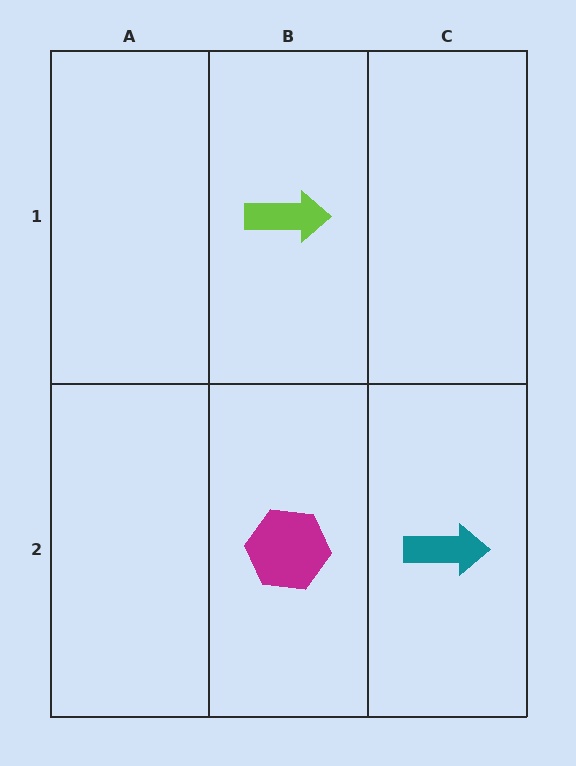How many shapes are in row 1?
1 shape.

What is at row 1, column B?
A lime arrow.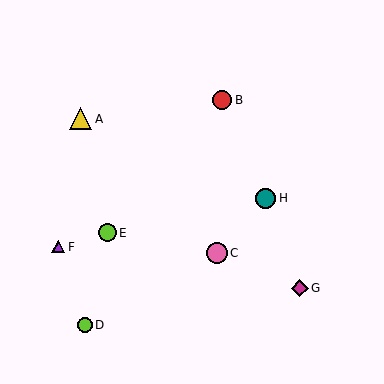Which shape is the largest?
The yellow triangle (labeled A) is the largest.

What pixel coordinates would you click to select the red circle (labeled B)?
Click at (222, 100) to select the red circle B.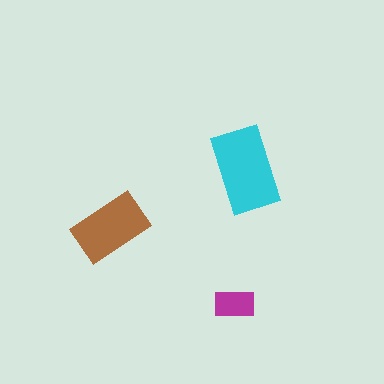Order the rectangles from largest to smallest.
the cyan one, the brown one, the magenta one.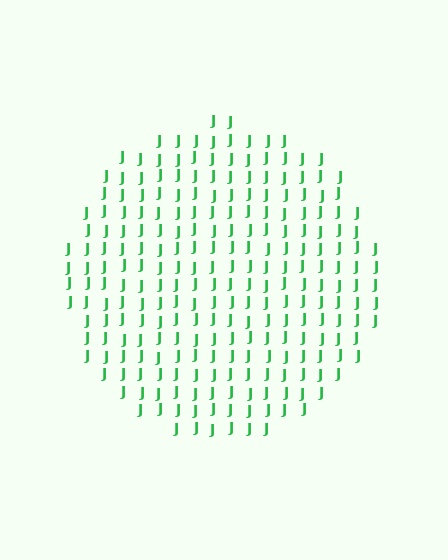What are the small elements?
The small elements are letter J's.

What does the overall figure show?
The overall figure shows a circle.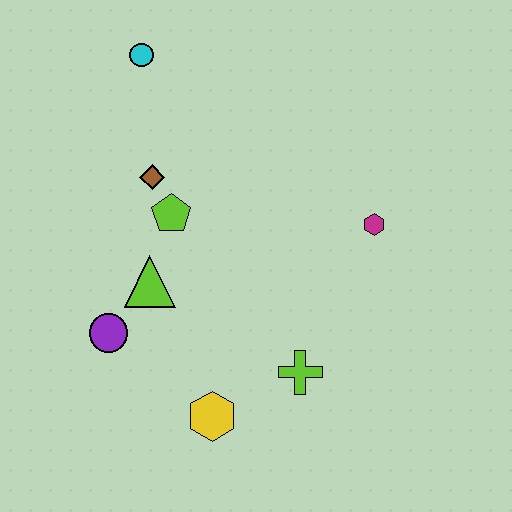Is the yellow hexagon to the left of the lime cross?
Yes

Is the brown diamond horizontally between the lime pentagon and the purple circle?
Yes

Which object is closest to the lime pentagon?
The brown diamond is closest to the lime pentagon.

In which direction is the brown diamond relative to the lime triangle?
The brown diamond is above the lime triangle.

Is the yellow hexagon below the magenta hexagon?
Yes